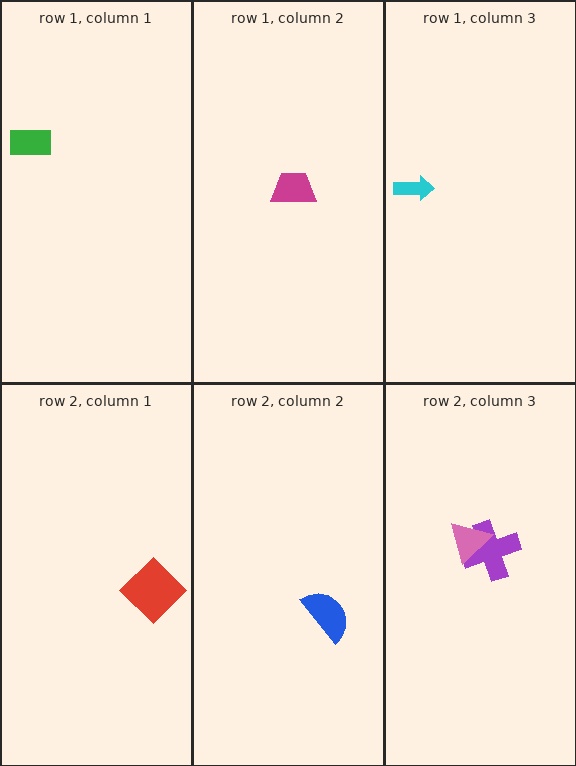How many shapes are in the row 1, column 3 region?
1.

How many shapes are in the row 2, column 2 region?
1.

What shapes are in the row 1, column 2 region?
The magenta trapezoid.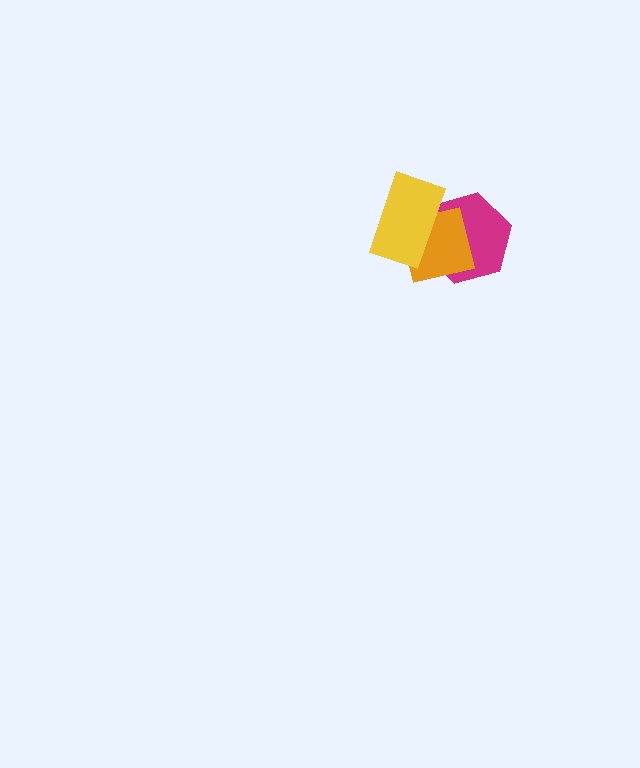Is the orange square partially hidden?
Yes, it is partially covered by another shape.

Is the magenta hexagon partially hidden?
Yes, it is partially covered by another shape.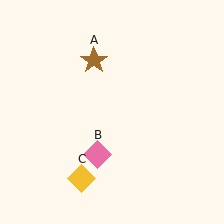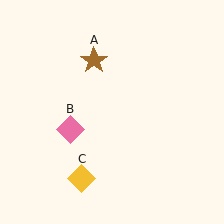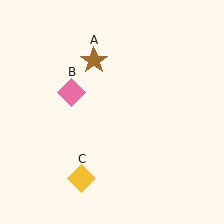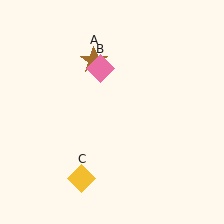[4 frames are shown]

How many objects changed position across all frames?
1 object changed position: pink diamond (object B).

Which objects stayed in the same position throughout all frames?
Brown star (object A) and yellow diamond (object C) remained stationary.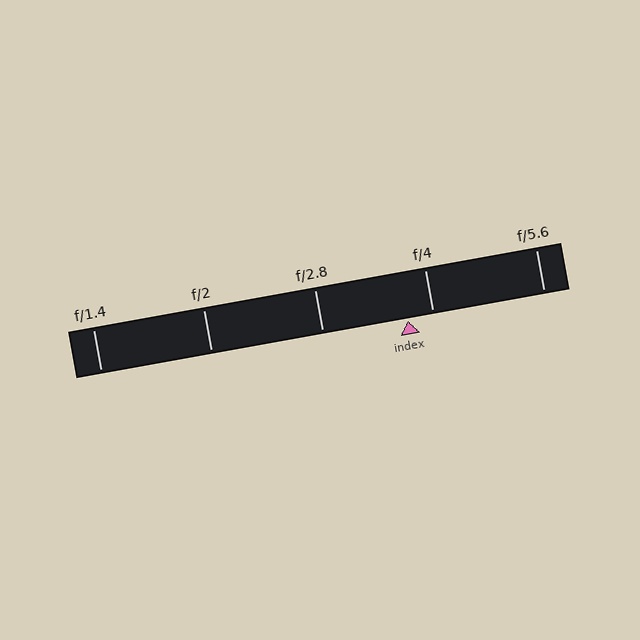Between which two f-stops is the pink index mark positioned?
The index mark is between f/2.8 and f/4.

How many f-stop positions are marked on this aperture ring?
There are 5 f-stop positions marked.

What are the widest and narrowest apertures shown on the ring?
The widest aperture shown is f/1.4 and the narrowest is f/5.6.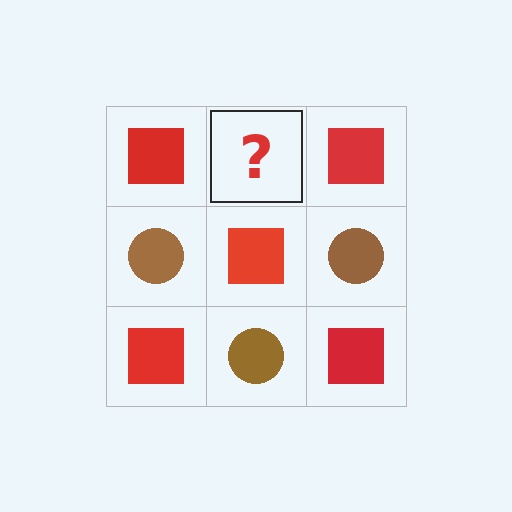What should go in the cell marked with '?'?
The missing cell should contain a brown circle.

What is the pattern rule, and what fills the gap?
The rule is that it alternates red square and brown circle in a checkerboard pattern. The gap should be filled with a brown circle.